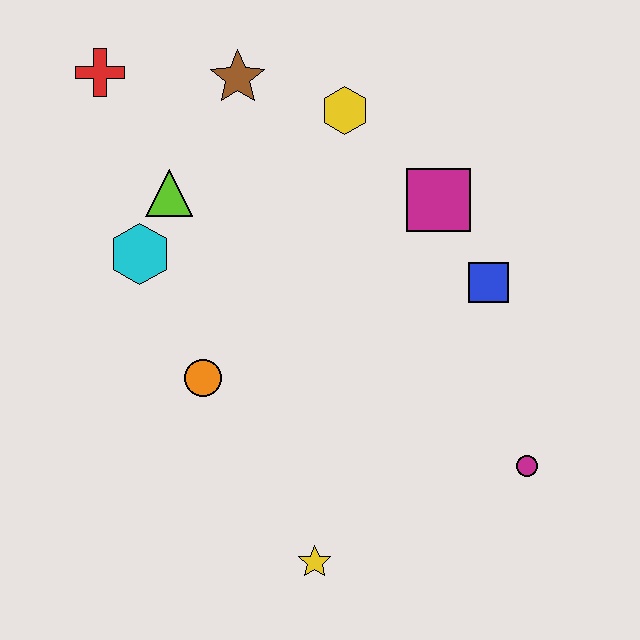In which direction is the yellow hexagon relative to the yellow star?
The yellow hexagon is above the yellow star.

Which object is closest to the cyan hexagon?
The lime triangle is closest to the cyan hexagon.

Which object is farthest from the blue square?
The red cross is farthest from the blue square.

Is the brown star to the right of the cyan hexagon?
Yes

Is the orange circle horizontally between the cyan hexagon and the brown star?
Yes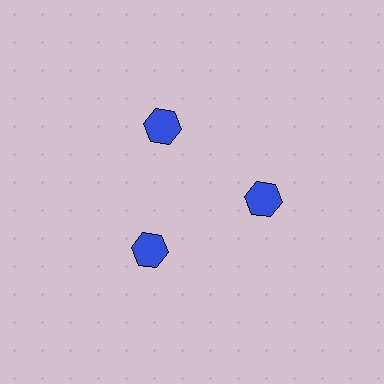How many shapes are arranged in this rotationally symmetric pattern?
There are 3 shapes, arranged in 3 groups of 1.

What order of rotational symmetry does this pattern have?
This pattern has 3-fold rotational symmetry.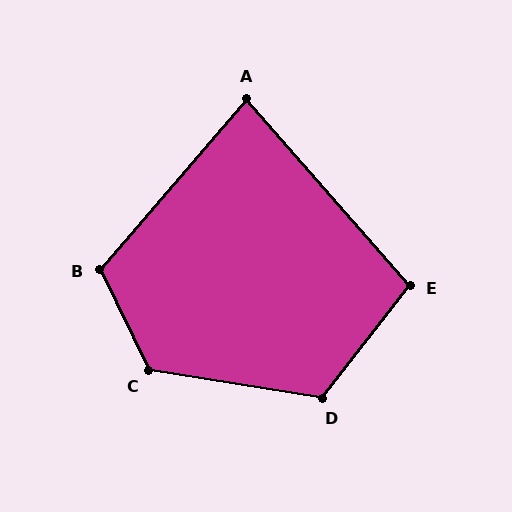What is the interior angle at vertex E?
Approximately 101 degrees (obtuse).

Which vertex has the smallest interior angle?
A, at approximately 82 degrees.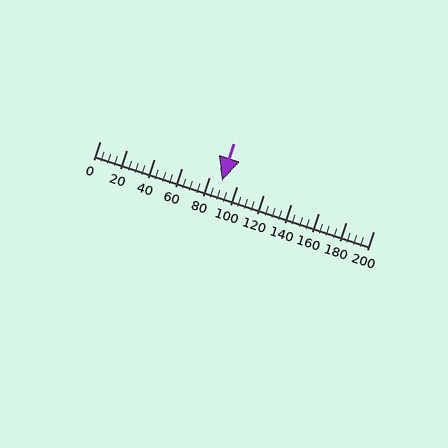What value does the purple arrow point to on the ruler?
The purple arrow points to approximately 89.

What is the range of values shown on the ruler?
The ruler shows values from 0 to 200.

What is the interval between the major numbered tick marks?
The major tick marks are spaced 20 units apart.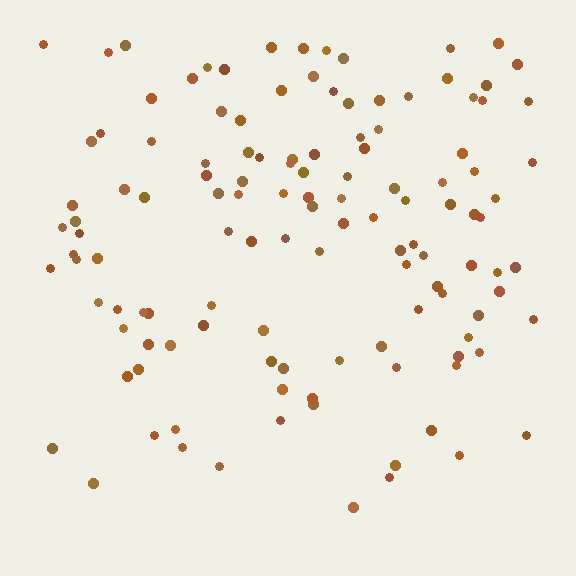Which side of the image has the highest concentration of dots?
The top.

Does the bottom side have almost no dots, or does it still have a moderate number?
Still a moderate number, just noticeably fewer than the top.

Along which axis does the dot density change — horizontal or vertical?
Vertical.